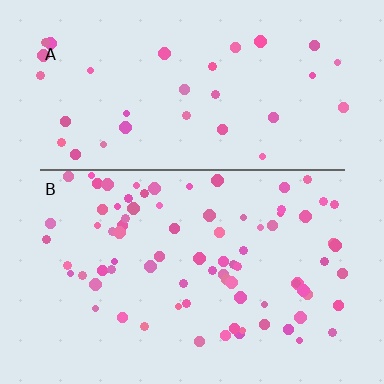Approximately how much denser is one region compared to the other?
Approximately 2.3× — region B over region A.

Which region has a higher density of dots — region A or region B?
B (the bottom).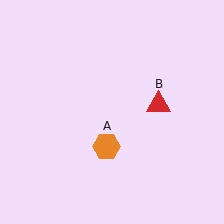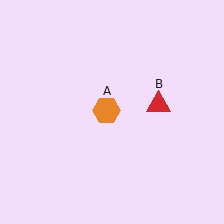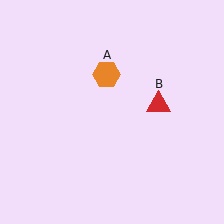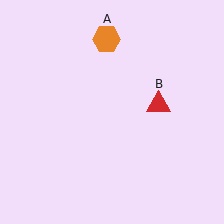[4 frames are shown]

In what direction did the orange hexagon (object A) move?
The orange hexagon (object A) moved up.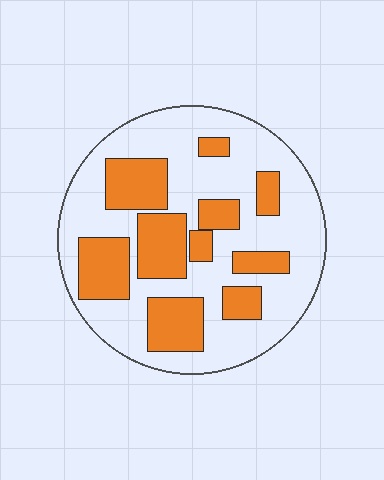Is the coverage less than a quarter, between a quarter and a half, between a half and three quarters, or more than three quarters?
Between a quarter and a half.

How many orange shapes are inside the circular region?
10.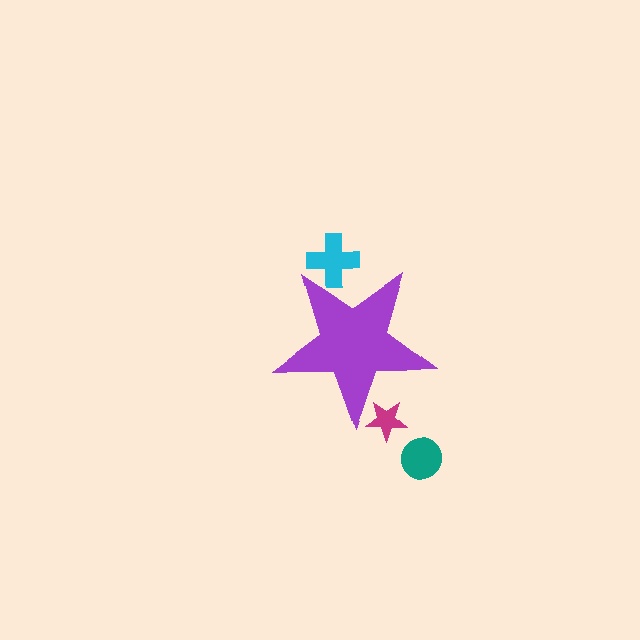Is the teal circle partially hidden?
No, the teal circle is fully visible.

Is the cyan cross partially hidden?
Yes, the cyan cross is partially hidden behind the purple star.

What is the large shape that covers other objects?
A purple star.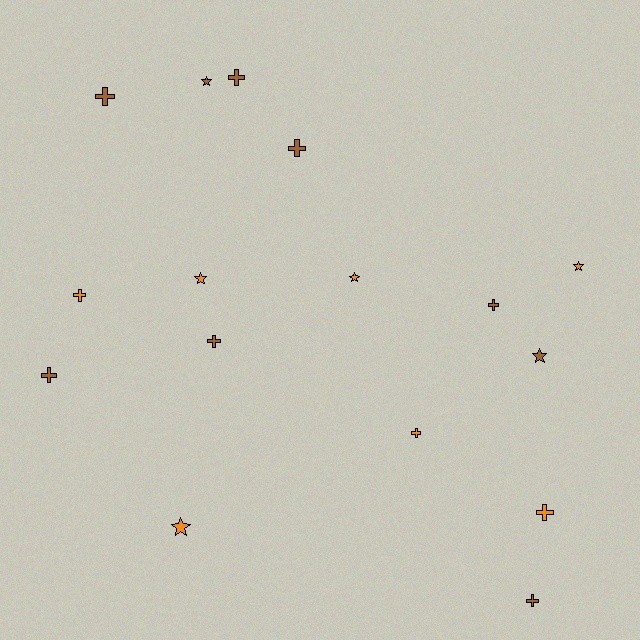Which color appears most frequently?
Brown, with 9 objects.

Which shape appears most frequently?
Cross, with 10 objects.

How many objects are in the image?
There are 16 objects.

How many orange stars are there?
There are 4 orange stars.